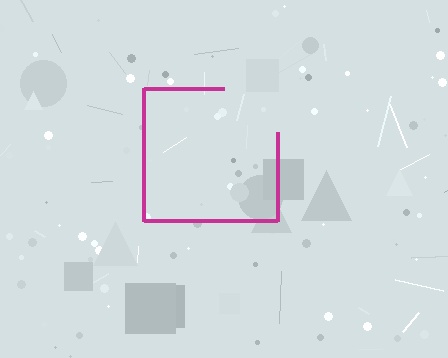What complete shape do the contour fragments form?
The contour fragments form a square.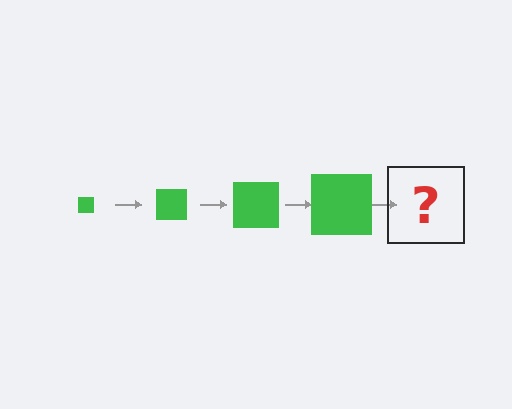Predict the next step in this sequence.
The next step is a green square, larger than the previous one.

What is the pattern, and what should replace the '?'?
The pattern is that the square gets progressively larger each step. The '?' should be a green square, larger than the previous one.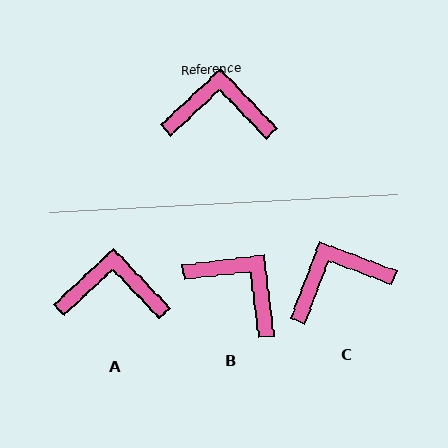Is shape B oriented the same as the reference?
No, it is off by about 36 degrees.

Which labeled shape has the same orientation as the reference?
A.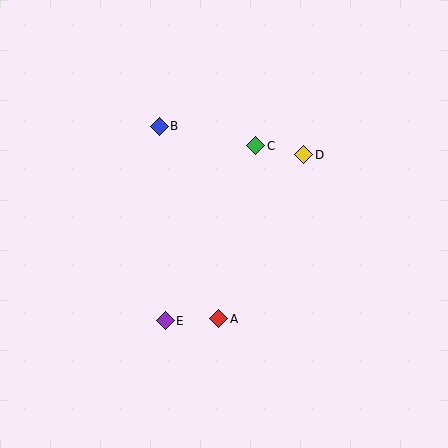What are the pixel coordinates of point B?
Point B is at (159, 126).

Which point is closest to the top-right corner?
Point D is closest to the top-right corner.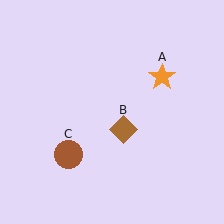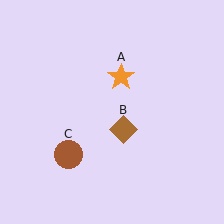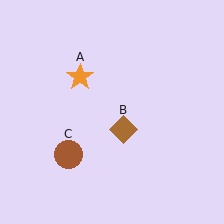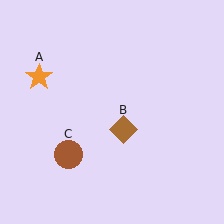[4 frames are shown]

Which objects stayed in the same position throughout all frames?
Brown diamond (object B) and brown circle (object C) remained stationary.